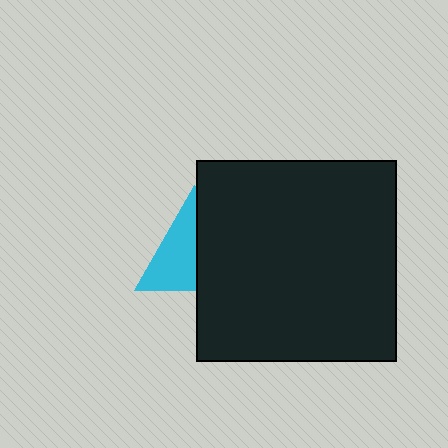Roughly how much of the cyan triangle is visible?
About half of it is visible (roughly 52%).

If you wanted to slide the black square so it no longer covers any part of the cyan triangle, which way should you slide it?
Slide it right — that is the most direct way to separate the two shapes.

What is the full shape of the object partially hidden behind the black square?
The partially hidden object is a cyan triangle.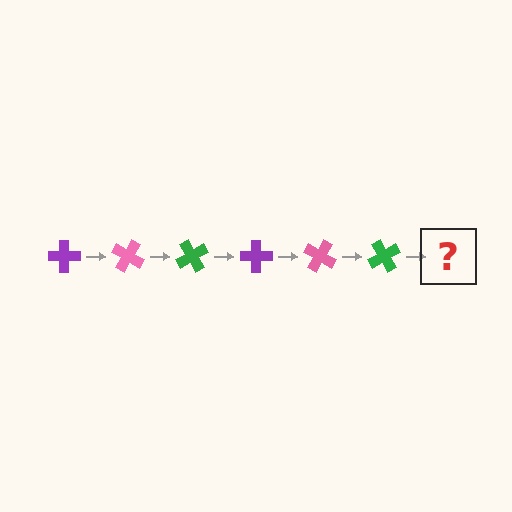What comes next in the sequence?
The next element should be a purple cross, rotated 180 degrees from the start.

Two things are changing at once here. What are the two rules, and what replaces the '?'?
The two rules are that it rotates 30 degrees each step and the color cycles through purple, pink, and green. The '?' should be a purple cross, rotated 180 degrees from the start.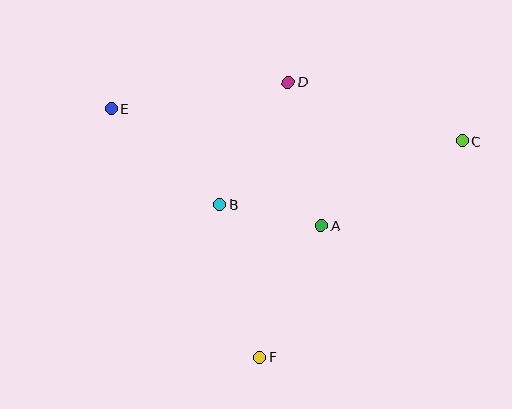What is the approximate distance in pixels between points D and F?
The distance between D and F is approximately 277 pixels.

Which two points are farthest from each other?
Points C and E are farthest from each other.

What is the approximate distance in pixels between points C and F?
The distance between C and F is approximately 297 pixels.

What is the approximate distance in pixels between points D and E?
The distance between D and E is approximately 179 pixels.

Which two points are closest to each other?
Points A and B are closest to each other.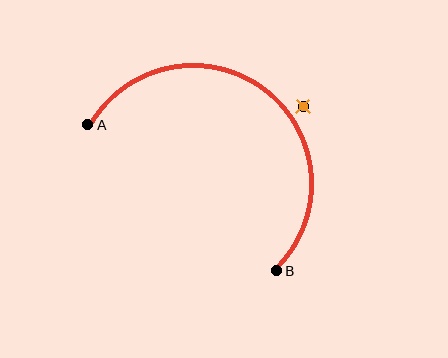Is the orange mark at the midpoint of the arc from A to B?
No — the orange mark does not lie on the arc at all. It sits slightly outside the curve.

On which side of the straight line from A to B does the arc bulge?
The arc bulges above and to the right of the straight line connecting A and B.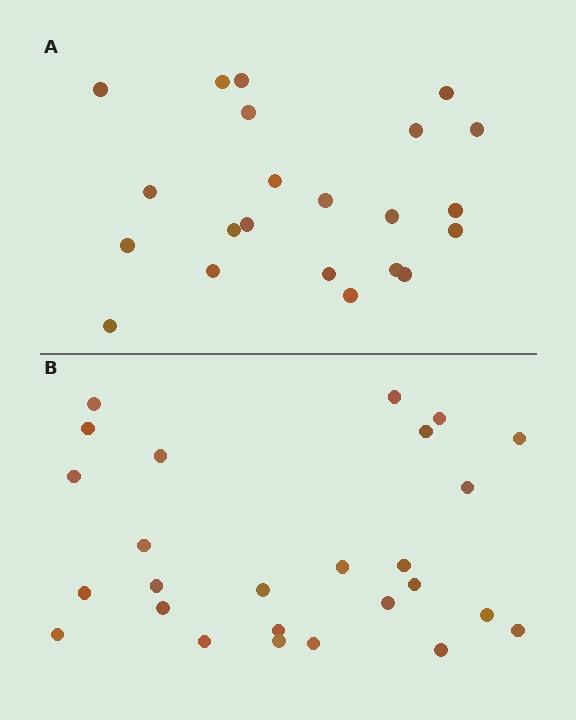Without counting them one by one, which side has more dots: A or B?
Region B (the bottom region) has more dots.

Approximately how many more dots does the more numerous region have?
Region B has about 4 more dots than region A.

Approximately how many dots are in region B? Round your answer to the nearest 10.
About 30 dots. (The exact count is 26, which rounds to 30.)